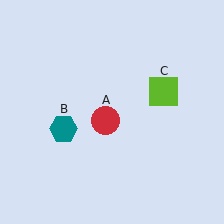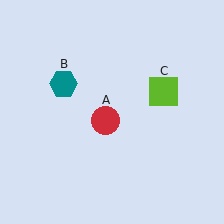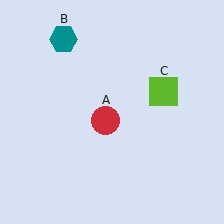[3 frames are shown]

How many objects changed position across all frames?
1 object changed position: teal hexagon (object B).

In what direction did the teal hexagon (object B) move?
The teal hexagon (object B) moved up.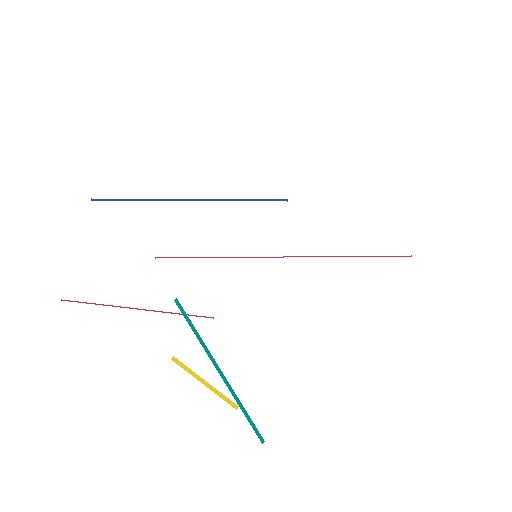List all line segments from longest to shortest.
From longest to shortest: magenta, blue, teal, red, yellow.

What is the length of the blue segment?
The blue segment is approximately 196 pixels long.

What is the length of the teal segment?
The teal segment is approximately 168 pixels long.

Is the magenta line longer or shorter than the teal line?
The magenta line is longer than the teal line.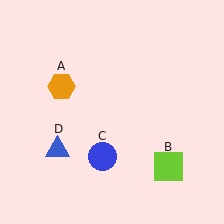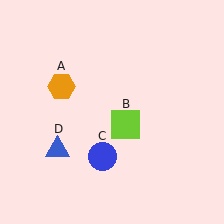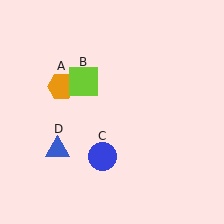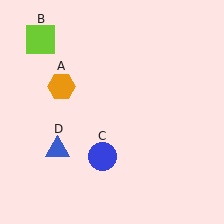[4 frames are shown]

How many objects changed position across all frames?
1 object changed position: lime square (object B).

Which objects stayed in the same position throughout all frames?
Orange hexagon (object A) and blue circle (object C) and blue triangle (object D) remained stationary.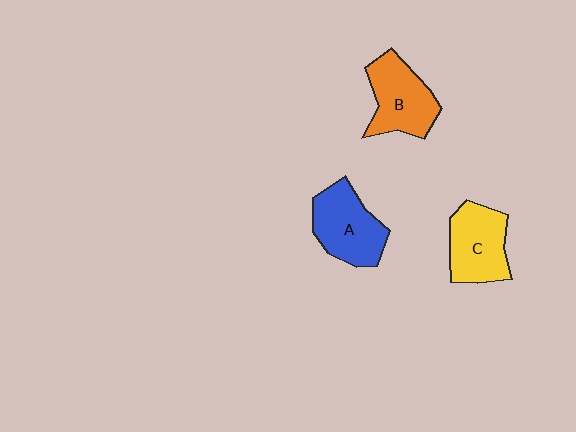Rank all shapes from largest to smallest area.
From largest to smallest: A (blue), B (orange), C (yellow).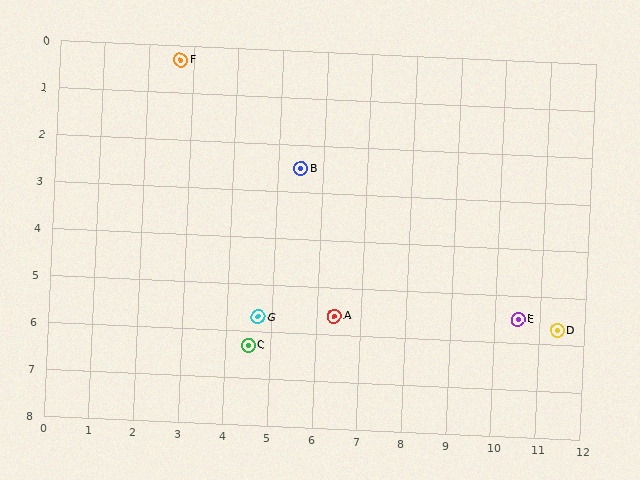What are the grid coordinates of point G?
Point G is at approximately (4.7, 5.7).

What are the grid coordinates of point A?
Point A is at approximately (6.4, 5.6).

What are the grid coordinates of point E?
Point E is at approximately (10.5, 5.5).